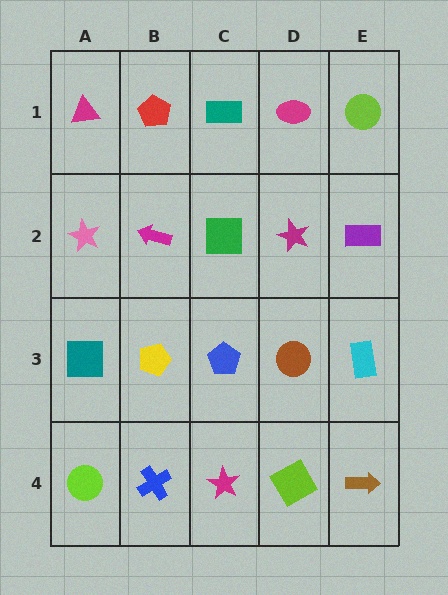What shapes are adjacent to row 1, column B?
A magenta arrow (row 2, column B), a magenta triangle (row 1, column A), a teal rectangle (row 1, column C).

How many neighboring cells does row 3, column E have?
3.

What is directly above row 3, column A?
A pink star.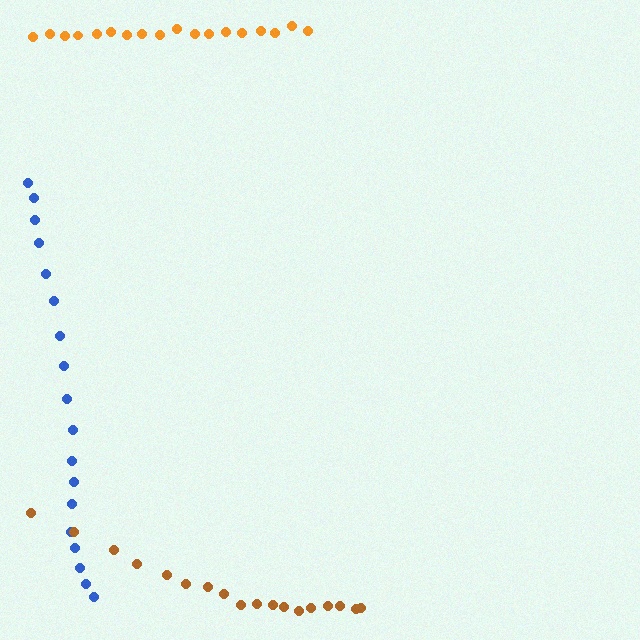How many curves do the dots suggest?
There are 3 distinct paths.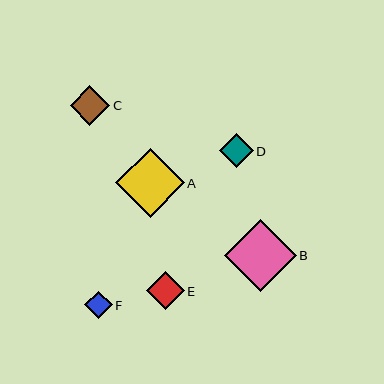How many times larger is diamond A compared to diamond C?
Diamond A is approximately 1.7 times the size of diamond C.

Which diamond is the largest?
Diamond B is the largest with a size of approximately 72 pixels.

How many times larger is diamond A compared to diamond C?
Diamond A is approximately 1.7 times the size of diamond C.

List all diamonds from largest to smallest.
From largest to smallest: B, A, C, E, D, F.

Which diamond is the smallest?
Diamond F is the smallest with a size of approximately 28 pixels.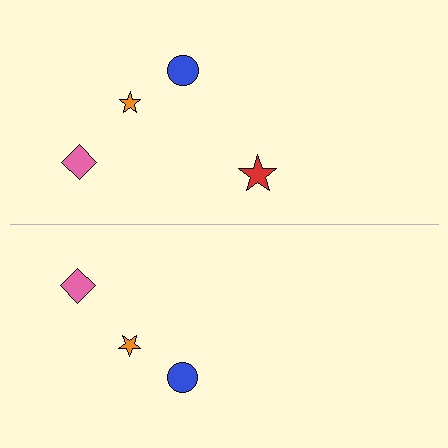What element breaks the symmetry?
A red star is missing from the bottom side.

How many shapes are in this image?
There are 7 shapes in this image.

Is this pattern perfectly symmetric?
No, the pattern is not perfectly symmetric. A red star is missing from the bottom side.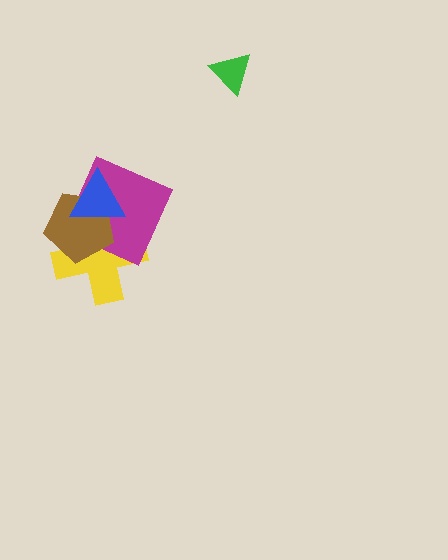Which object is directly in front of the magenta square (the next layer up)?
The brown pentagon is directly in front of the magenta square.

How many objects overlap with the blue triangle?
3 objects overlap with the blue triangle.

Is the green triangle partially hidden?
No, no other shape covers it.